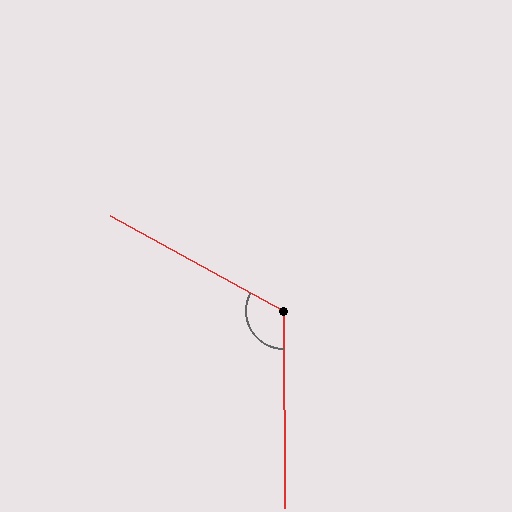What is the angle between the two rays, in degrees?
Approximately 119 degrees.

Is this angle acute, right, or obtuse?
It is obtuse.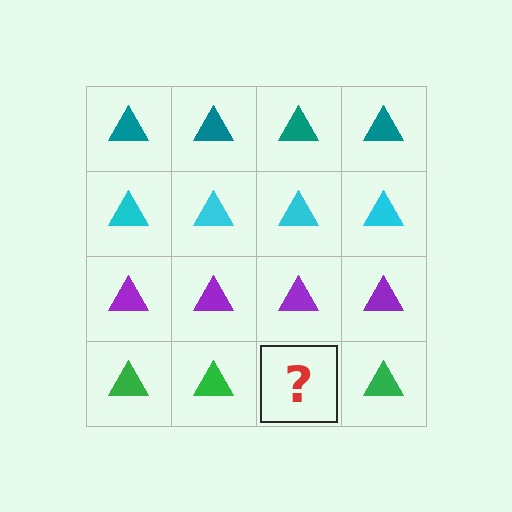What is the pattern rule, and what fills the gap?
The rule is that each row has a consistent color. The gap should be filled with a green triangle.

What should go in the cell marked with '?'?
The missing cell should contain a green triangle.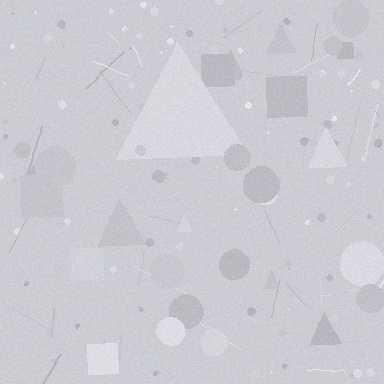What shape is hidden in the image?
A triangle is hidden in the image.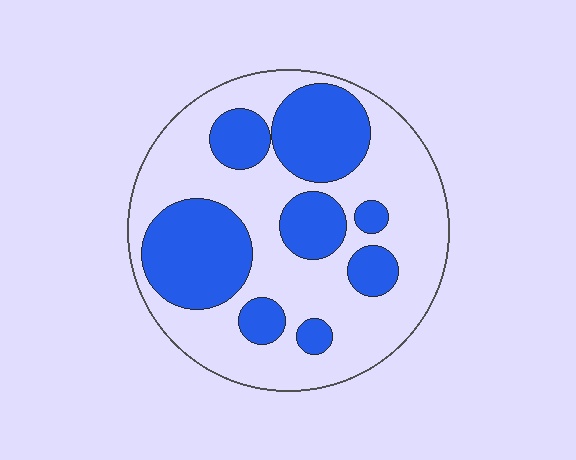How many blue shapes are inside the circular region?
8.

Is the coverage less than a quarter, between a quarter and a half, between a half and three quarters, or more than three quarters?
Between a quarter and a half.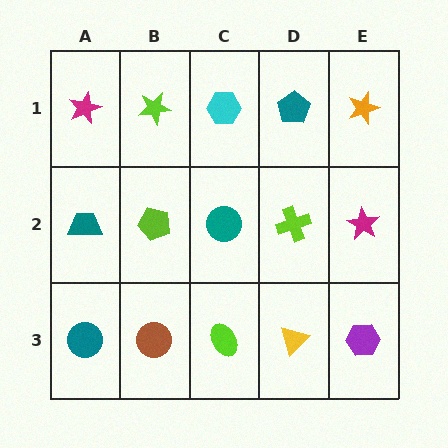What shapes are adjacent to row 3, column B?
A lime pentagon (row 2, column B), a teal circle (row 3, column A), a lime ellipse (row 3, column C).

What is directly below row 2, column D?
A yellow triangle.